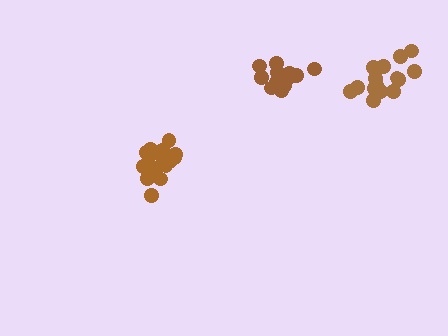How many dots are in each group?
Group 1: 13 dots, Group 2: 17 dots, Group 3: 16 dots (46 total).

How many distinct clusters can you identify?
There are 3 distinct clusters.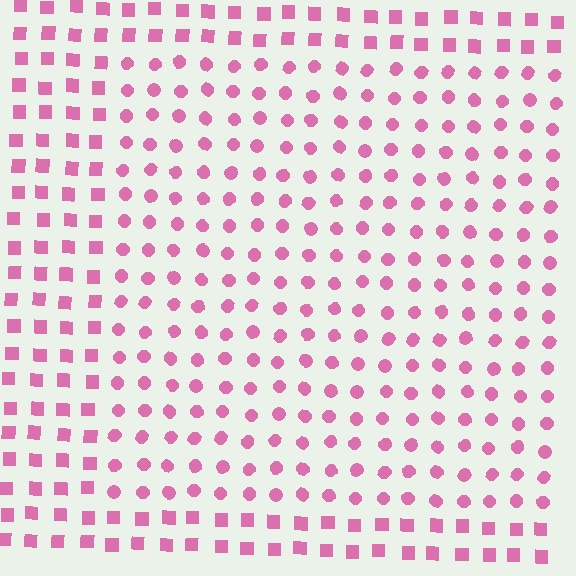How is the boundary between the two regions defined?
The boundary is defined by a change in element shape: circles inside vs. squares outside. All elements share the same color and spacing.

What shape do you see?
I see a rectangle.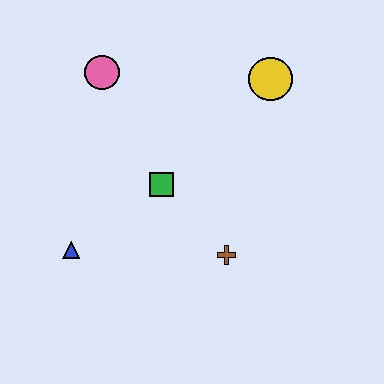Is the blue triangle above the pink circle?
No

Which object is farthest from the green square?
The yellow circle is farthest from the green square.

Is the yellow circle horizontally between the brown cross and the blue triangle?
No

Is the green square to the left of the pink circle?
No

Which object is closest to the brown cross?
The green square is closest to the brown cross.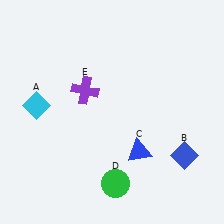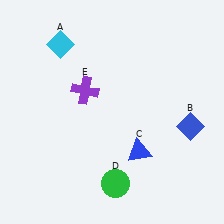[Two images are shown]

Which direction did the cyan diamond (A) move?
The cyan diamond (A) moved up.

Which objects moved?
The objects that moved are: the cyan diamond (A), the blue diamond (B).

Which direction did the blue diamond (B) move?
The blue diamond (B) moved up.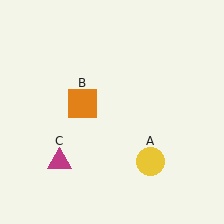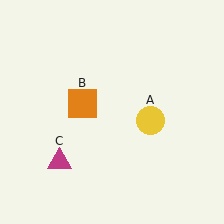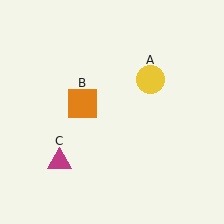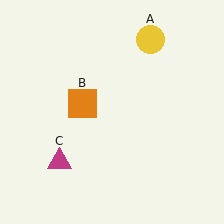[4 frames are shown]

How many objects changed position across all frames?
1 object changed position: yellow circle (object A).